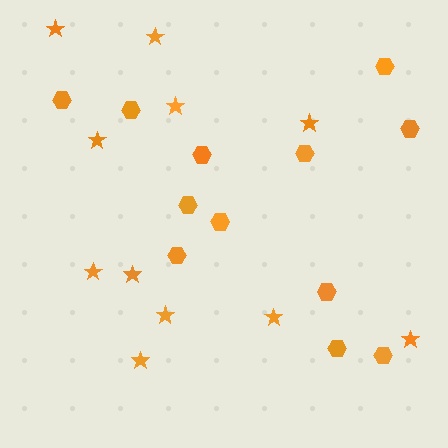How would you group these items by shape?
There are 2 groups: one group of stars (11) and one group of hexagons (12).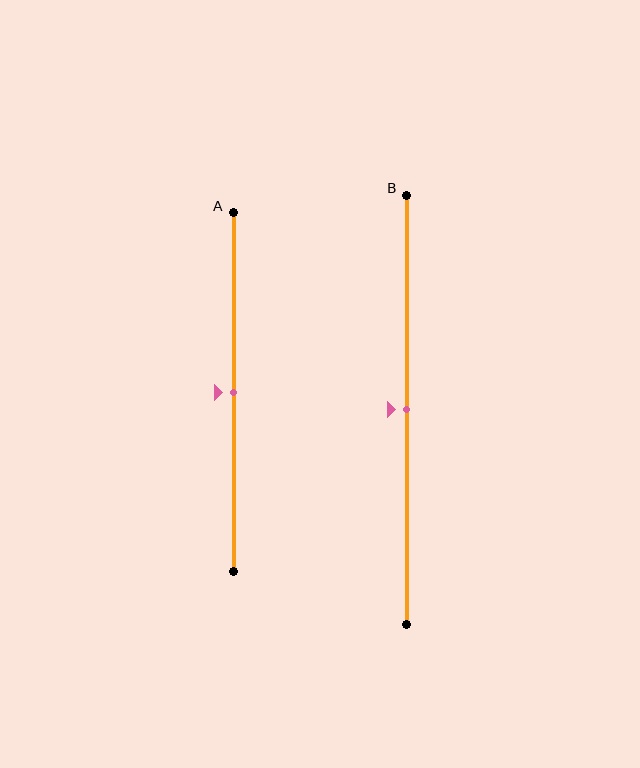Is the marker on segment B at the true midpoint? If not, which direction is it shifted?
Yes, the marker on segment B is at the true midpoint.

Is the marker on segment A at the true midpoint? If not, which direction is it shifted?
Yes, the marker on segment A is at the true midpoint.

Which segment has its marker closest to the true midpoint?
Segment A has its marker closest to the true midpoint.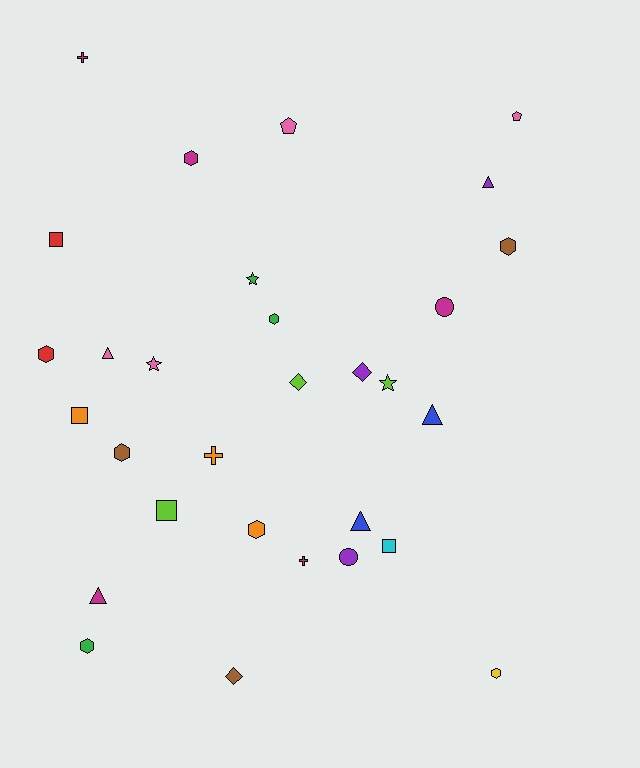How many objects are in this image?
There are 30 objects.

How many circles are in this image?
There are 2 circles.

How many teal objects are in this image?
There are no teal objects.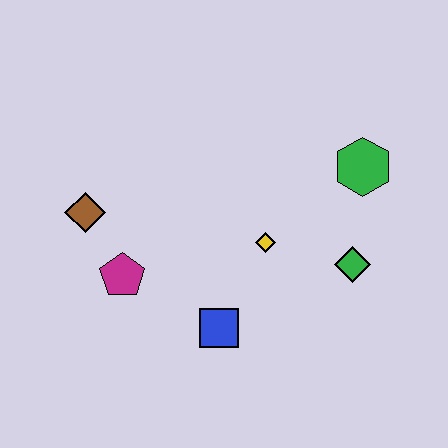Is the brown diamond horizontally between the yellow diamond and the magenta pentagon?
No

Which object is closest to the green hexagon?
The green diamond is closest to the green hexagon.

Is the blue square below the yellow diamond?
Yes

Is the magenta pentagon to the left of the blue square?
Yes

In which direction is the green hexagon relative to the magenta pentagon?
The green hexagon is to the right of the magenta pentagon.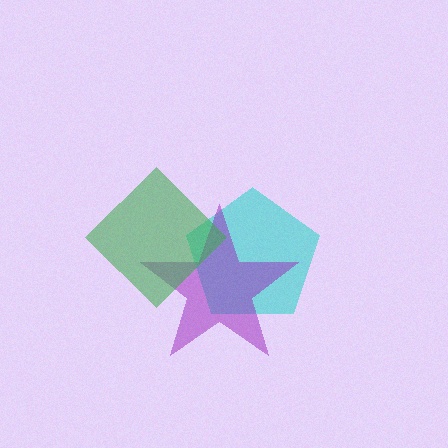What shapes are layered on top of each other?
The layered shapes are: a cyan pentagon, a purple star, a green diamond.